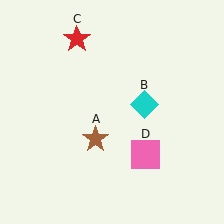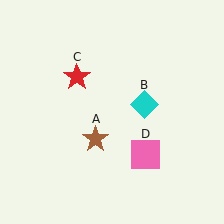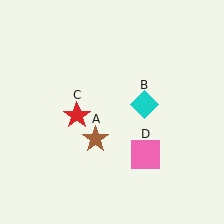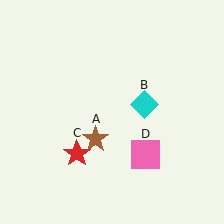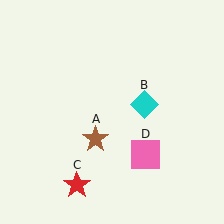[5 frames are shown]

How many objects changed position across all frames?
1 object changed position: red star (object C).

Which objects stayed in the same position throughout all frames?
Brown star (object A) and cyan diamond (object B) and pink square (object D) remained stationary.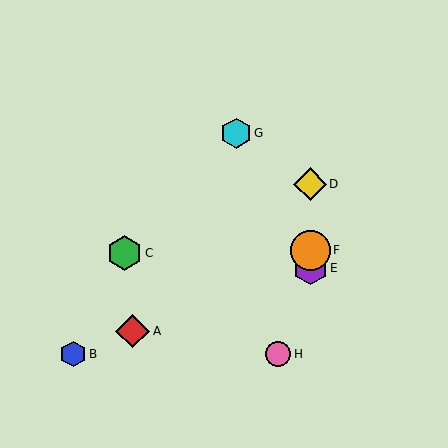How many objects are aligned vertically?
3 objects (D, E, F) are aligned vertically.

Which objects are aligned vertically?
Objects D, E, F are aligned vertically.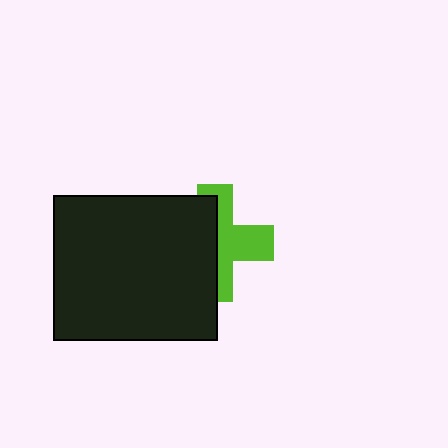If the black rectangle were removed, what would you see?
You would see the complete lime cross.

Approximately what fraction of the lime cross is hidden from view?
Roughly 50% of the lime cross is hidden behind the black rectangle.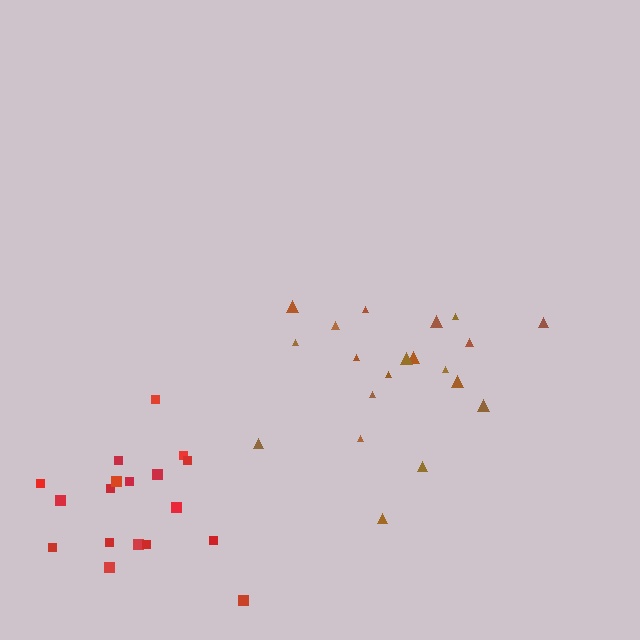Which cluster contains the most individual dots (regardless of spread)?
Brown (20).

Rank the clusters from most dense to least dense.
red, brown.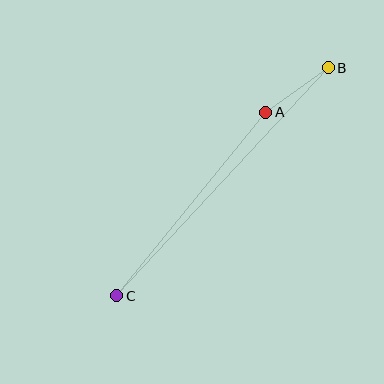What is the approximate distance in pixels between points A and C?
The distance between A and C is approximately 237 pixels.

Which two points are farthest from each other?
Points B and C are farthest from each other.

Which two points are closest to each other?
Points A and B are closest to each other.